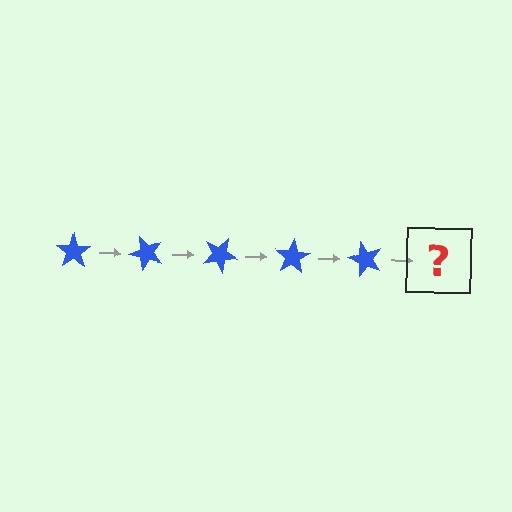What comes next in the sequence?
The next element should be a blue star rotated 250 degrees.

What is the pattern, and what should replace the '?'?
The pattern is that the star rotates 50 degrees each step. The '?' should be a blue star rotated 250 degrees.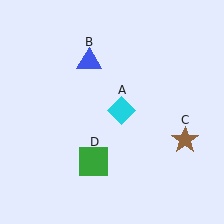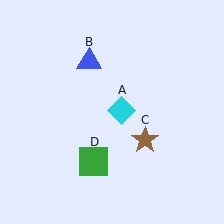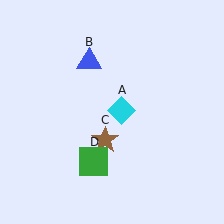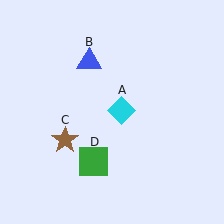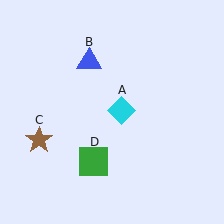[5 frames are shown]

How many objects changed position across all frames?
1 object changed position: brown star (object C).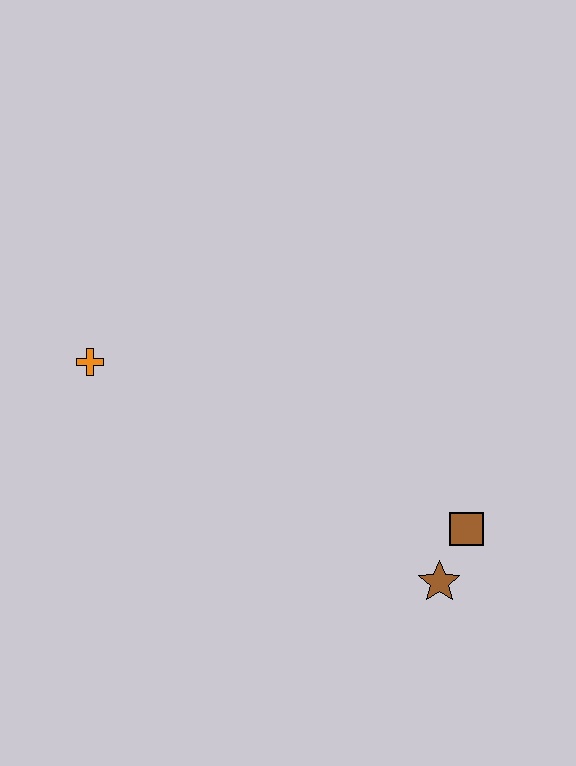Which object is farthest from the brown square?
The orange cross is farthest from the brown square.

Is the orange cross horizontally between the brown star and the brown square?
No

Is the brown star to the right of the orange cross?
Yes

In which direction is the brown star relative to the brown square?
The brown star is below the brown square.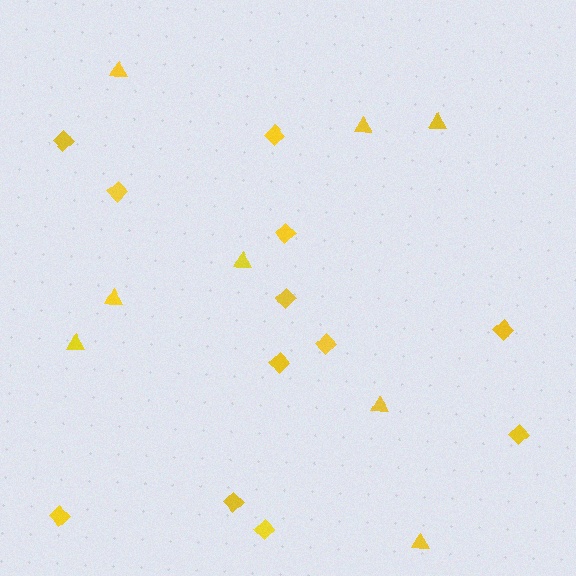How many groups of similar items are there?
There are 2 groups: one group of triangles (8) and one group of diamonds (12).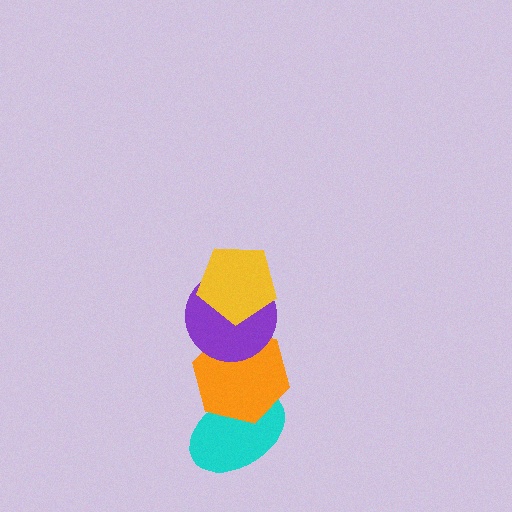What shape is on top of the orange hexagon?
The purple circle is on top of the orange hexagon.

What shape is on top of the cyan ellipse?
The orange hexagon is on top of the cyan ellipse.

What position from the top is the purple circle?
The purple circle is 2nd from the top.